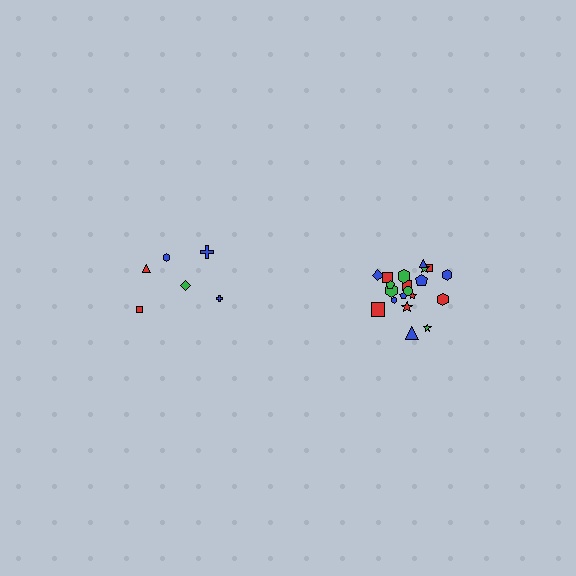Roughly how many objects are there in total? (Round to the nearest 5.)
Roughly 30 objects in total.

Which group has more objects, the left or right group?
The right group.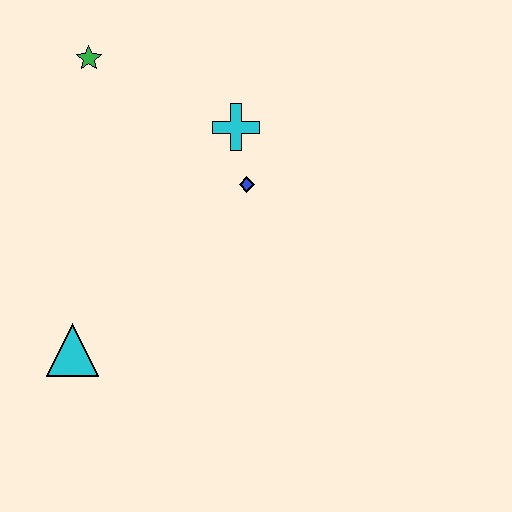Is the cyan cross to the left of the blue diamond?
Yes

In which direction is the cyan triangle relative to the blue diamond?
The cyan triangle is to the left of the blue diamond.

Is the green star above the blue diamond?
Yes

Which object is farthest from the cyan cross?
The cyan triangle is farthest from the cyan cross.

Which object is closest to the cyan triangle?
The blue diamond is closest to the cyan triangle.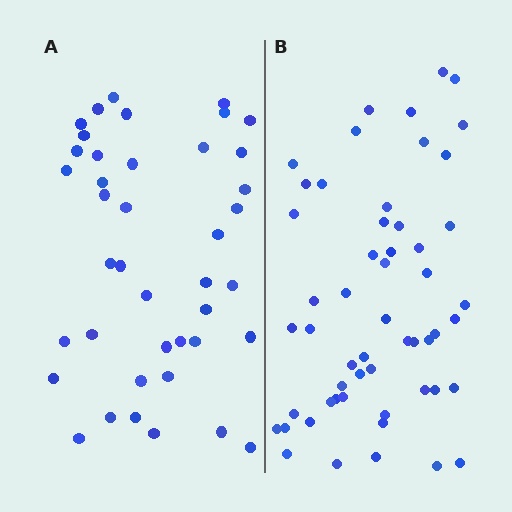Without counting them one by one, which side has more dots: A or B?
Region B (the right region) has more dots.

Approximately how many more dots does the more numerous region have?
Region B has approximately 15 more dots than region A.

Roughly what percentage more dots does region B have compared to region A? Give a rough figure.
About 30% more.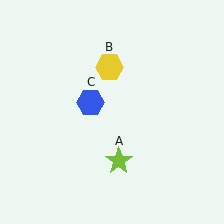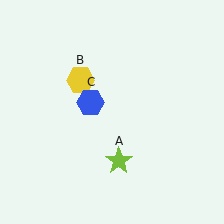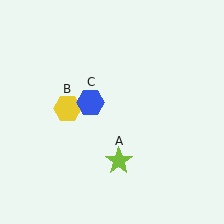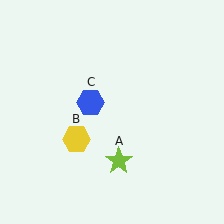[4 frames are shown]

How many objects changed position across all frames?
1 object changed position: yellow hexagon (object B).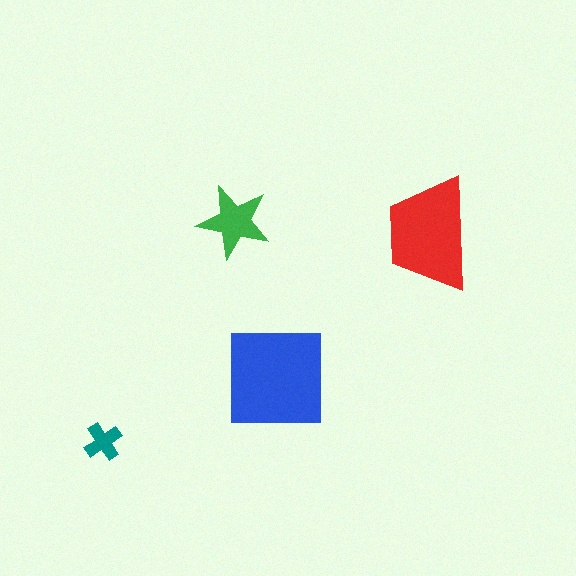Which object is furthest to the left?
The teal cross is leftmost.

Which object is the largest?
The blue square.